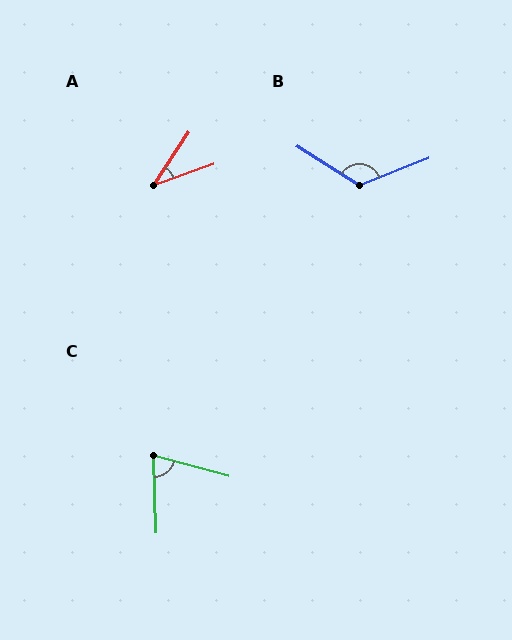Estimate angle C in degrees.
Approximately 74 degrees.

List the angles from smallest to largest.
A (36°), C (74°), B (126°).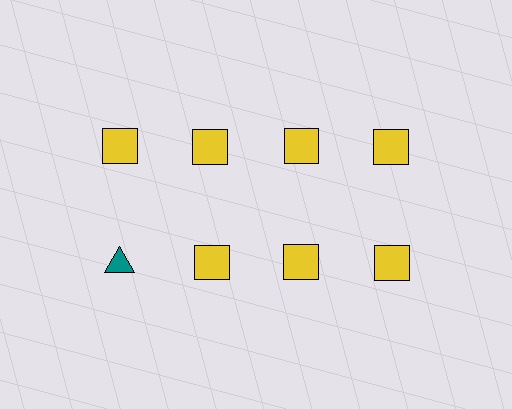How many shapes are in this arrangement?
There are 8 shapes arranged in a grid pattern.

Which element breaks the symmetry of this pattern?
The teal triangle in the second row, leftmost column breaks the symmetry. All other shapes are yellow squares.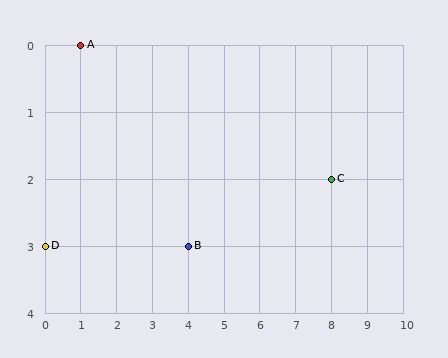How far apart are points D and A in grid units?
Points D and A are 1 column and 3 rows apart (about 3.2 grid units diagonally).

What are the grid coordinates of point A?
Point A is at grid coordinates (1, 0).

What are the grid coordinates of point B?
Point B is at grid coordinates (4, 3).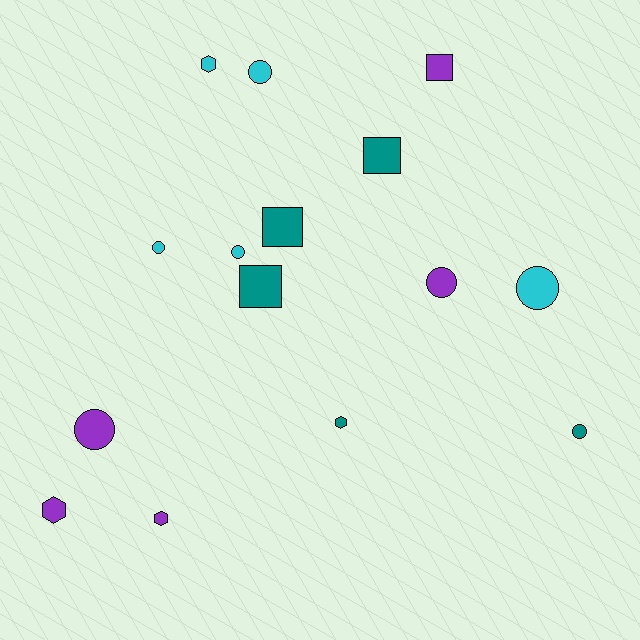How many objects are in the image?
There are 15 objects.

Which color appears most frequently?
Purple, with 5 objects.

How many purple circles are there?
There are 2 purple circles.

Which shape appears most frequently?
Circle, with 7 objects.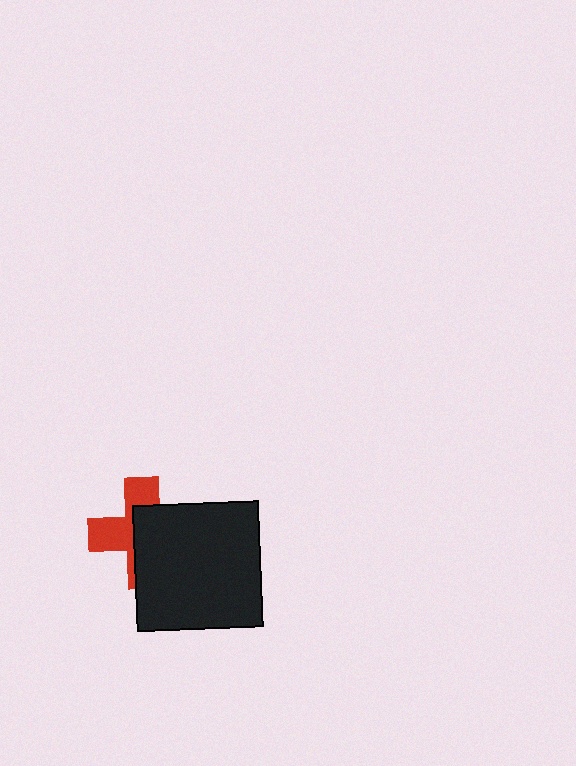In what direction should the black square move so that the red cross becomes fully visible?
The black square should move right. That is the shortest direction to clear the overlap and leave the red cross fully visible.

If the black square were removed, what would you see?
You would see the complete red cross.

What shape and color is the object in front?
The object in front is a black square.